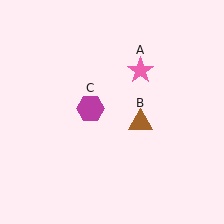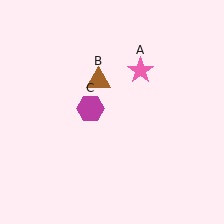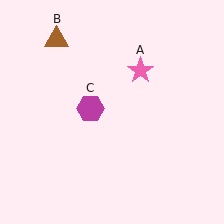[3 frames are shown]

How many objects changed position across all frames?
1 object changed position: brown triangle (object B).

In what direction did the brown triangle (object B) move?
The brown triangle (object B) moved up and to the left.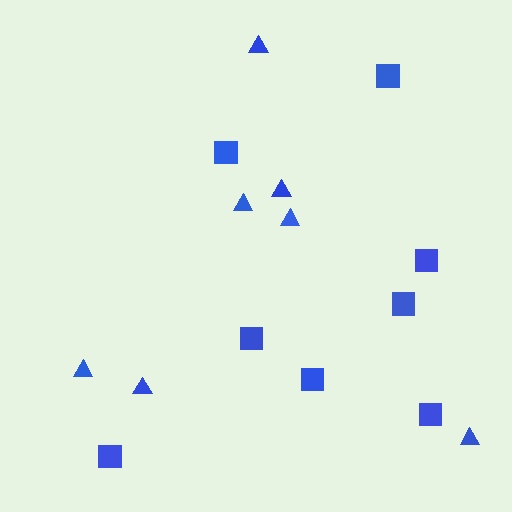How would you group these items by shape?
There are 2 groups: one group of triangles (7) and one group of squares (8).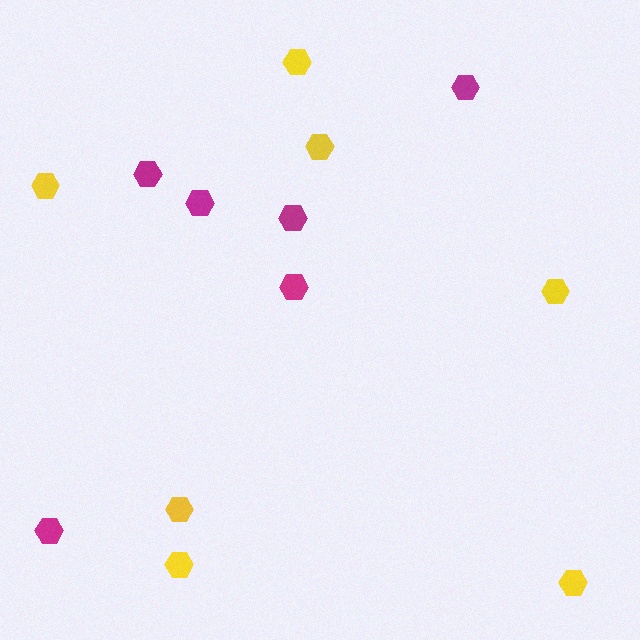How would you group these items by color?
There are 2 groups: one group of yellow hexagons (7) and one group of magenta hexagons (6).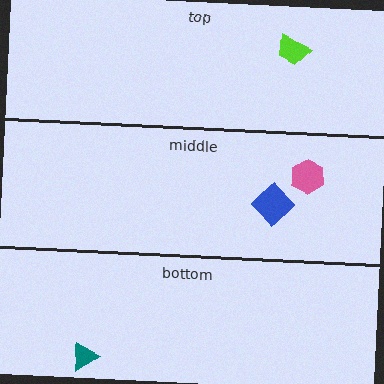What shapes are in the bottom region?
The teal triangle.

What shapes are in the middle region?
The blue diamond, the pink hexagon.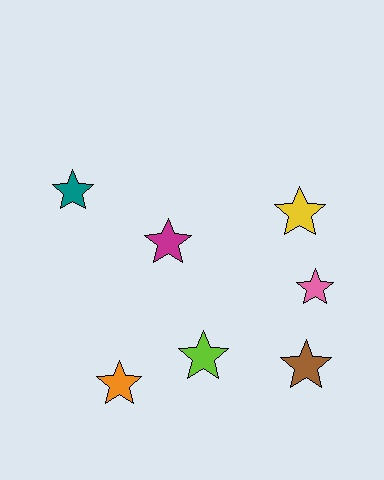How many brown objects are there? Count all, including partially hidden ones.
There is 1 brown object.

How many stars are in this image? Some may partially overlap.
There are 7 stars.